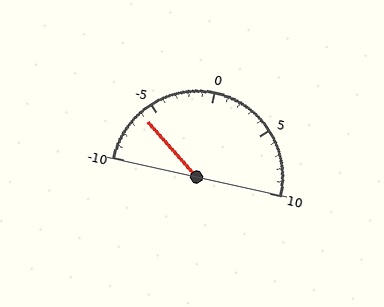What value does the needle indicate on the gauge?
The needle indicates approximately -6.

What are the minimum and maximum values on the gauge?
The gauge ranges from -10 to 10.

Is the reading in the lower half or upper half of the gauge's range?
The reading is in the lower half of the range (-10 to 10).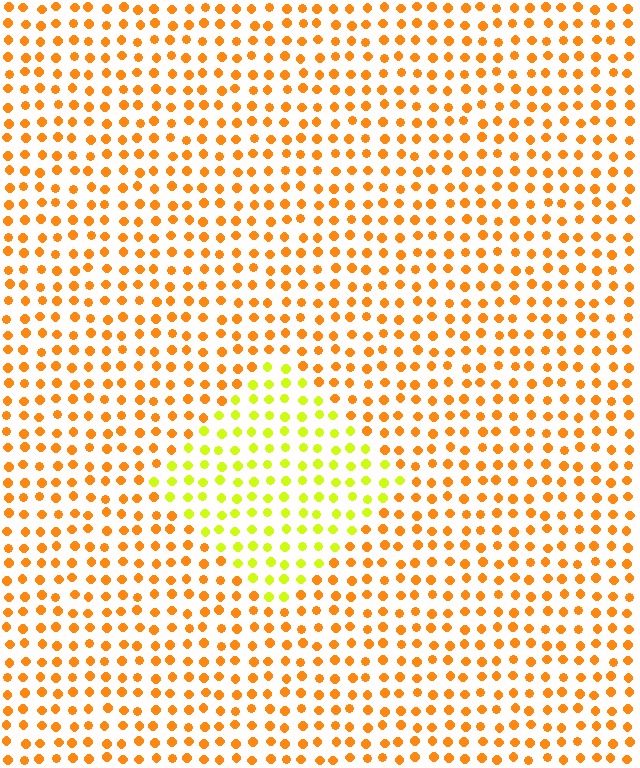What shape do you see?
I see a diamond.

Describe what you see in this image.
The image is filled with small orange elements in a uniform arrangement. A diamond-shaped region is visible where the elements are tinted to a slightly different hue, forming a subtle color boundary.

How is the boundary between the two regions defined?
The boundary is defined purely by a slight shift in hue (about 42 degrees). Spacing, size, and orientation are identical on both sides.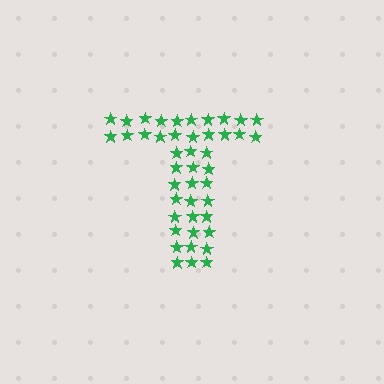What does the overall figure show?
The overall figure shows the letter T.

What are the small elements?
The small elements are stars.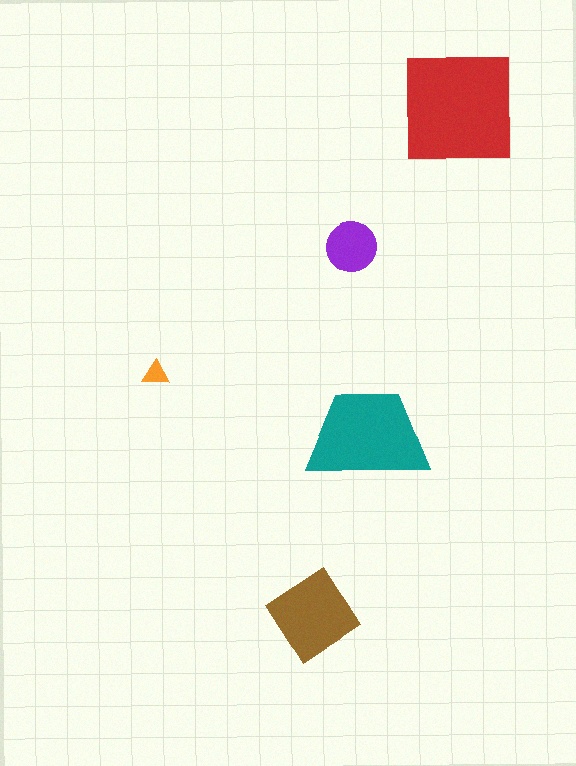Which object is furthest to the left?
The orange triangle is leftmost.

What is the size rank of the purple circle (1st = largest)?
4th.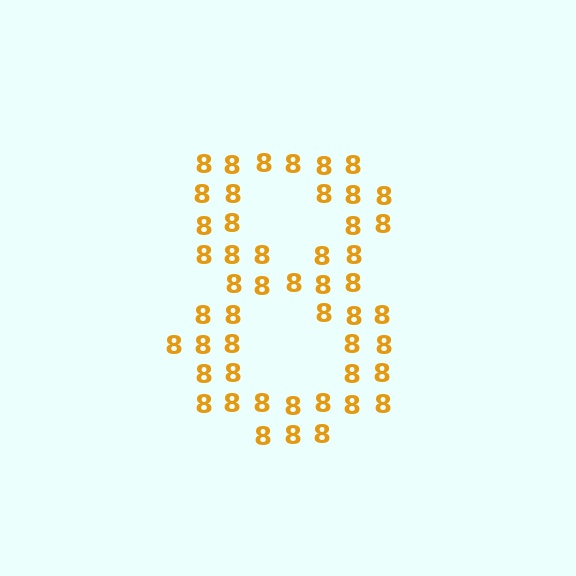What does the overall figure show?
The overall figure shows the digit 8.